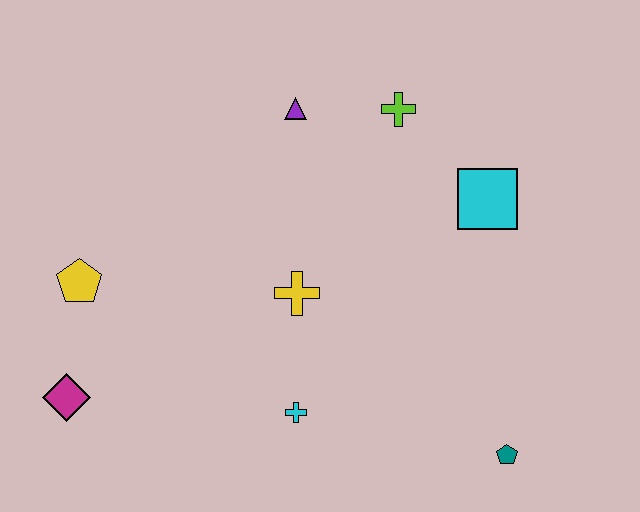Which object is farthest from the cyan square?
The magenta diamond is farthest from the cyan square.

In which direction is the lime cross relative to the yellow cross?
The lime cross is above the yellow cross.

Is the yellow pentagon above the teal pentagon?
Yes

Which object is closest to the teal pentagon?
The cyan cross is closest to the teal pentagon.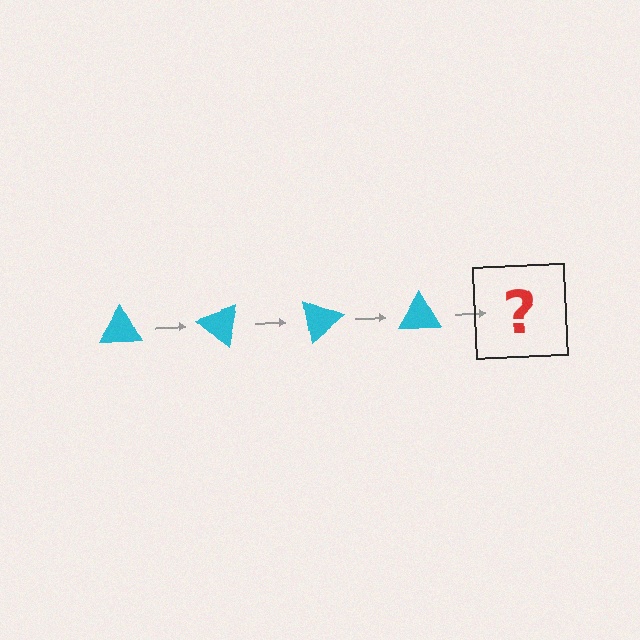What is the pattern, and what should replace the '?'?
The pattern is that the triangle rotates 40 degrees each step. The '?' should be a cyan triangle rotated 160 degrees.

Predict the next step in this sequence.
The next step is a cyan triangle rotated 160 degrees.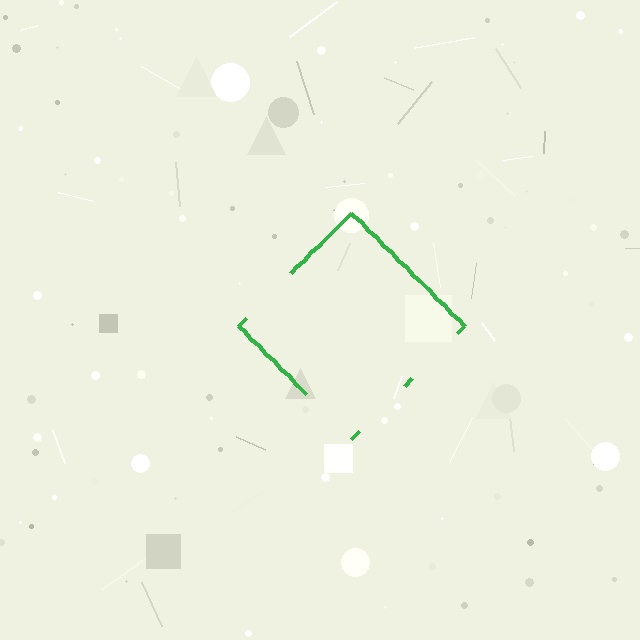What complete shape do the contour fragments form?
The contour fragments form a diamond.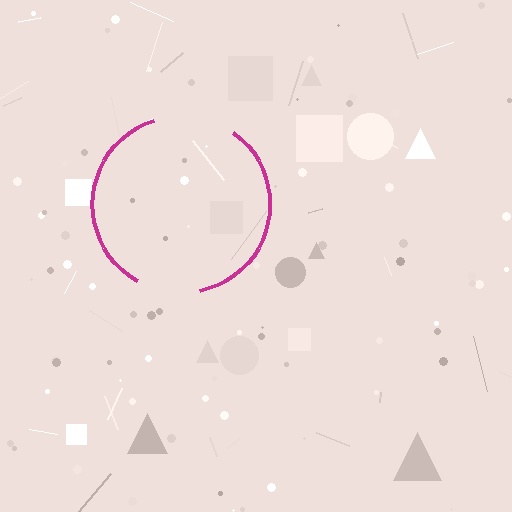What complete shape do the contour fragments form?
The contour fragments form a circle.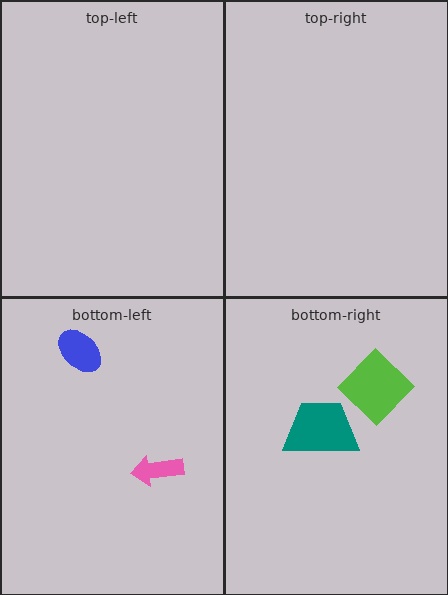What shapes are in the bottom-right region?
The teal trapezoid, the lime diamond.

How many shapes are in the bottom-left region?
2.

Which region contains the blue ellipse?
The bottom-left region.